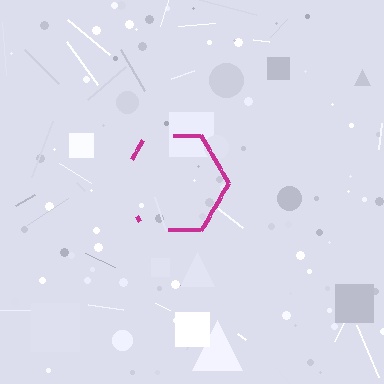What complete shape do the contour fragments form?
The contour fragments form a hexagon.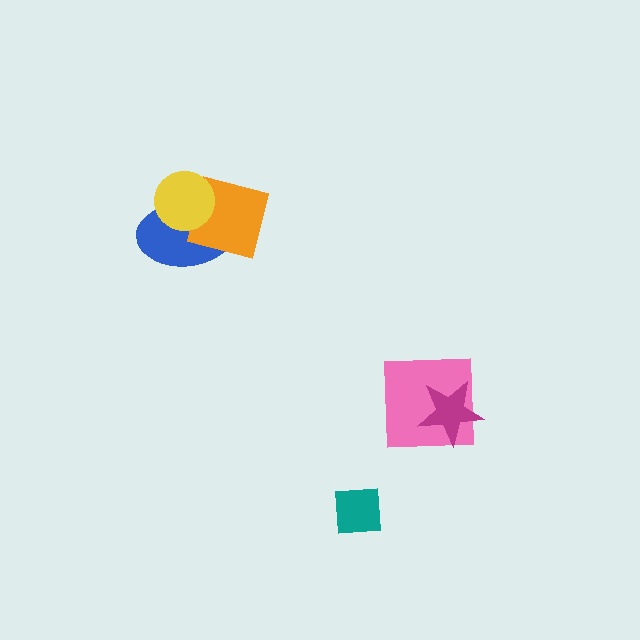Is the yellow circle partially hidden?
No, no other shape covers it.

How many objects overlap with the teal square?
0 objects overlap with the teal square.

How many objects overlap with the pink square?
1 object overlaps with the pink square.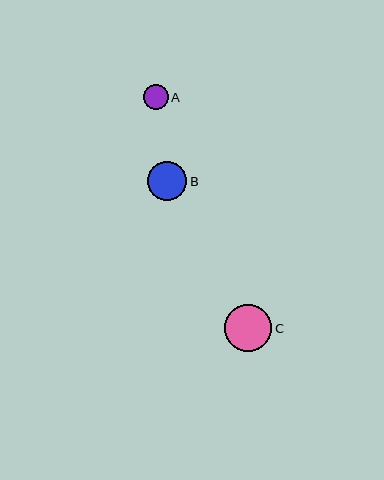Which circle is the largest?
Circle C is the largest with a size of approximately 48 pixels.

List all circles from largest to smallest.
From largest to smallest: C, B, A.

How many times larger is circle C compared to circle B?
Circle C is approximately 1.2 times the size of circle B.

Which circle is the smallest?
Circle A is the smallest with a size of approximately 25 pixels.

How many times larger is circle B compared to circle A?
Circle B is approximately 1.6 times the size of circle A.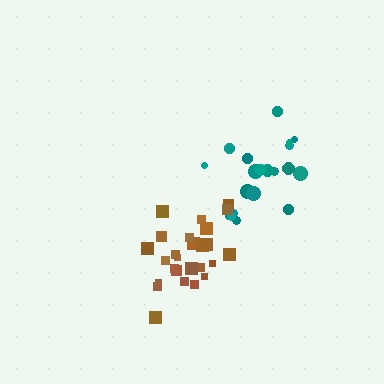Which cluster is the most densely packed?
Brown.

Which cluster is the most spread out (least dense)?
Teal.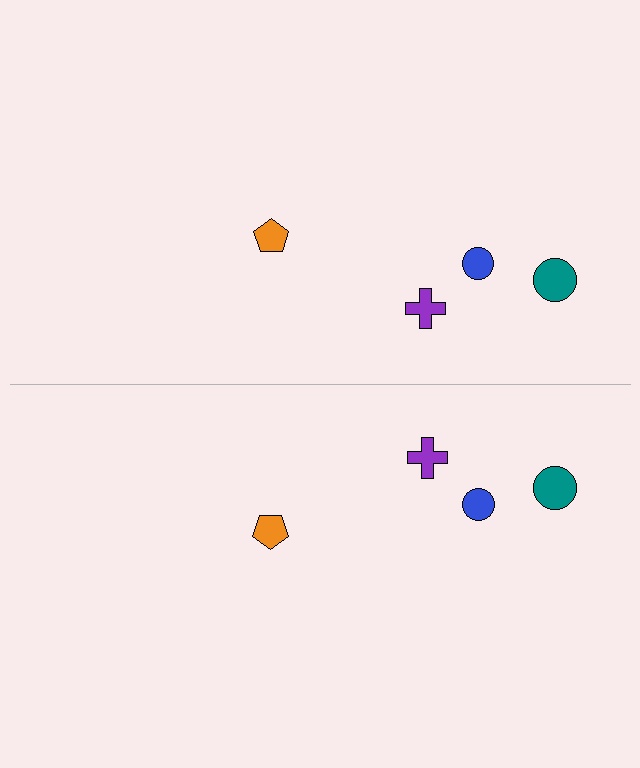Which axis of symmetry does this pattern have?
The pattern has a horizontal axis of symmetry running through the center of the image.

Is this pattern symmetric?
Yes, this pattern has bilateral (reflection) symmetry.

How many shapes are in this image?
There are 8 shapes in this image.